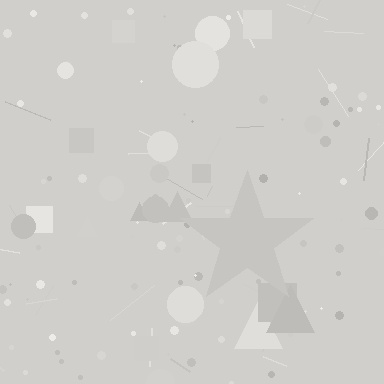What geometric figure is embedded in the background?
A star is embedded in the background.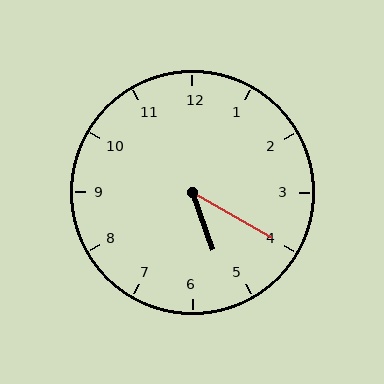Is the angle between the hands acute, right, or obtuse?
It is acute.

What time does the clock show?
5:20.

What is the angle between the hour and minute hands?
Approximately 40 degrees.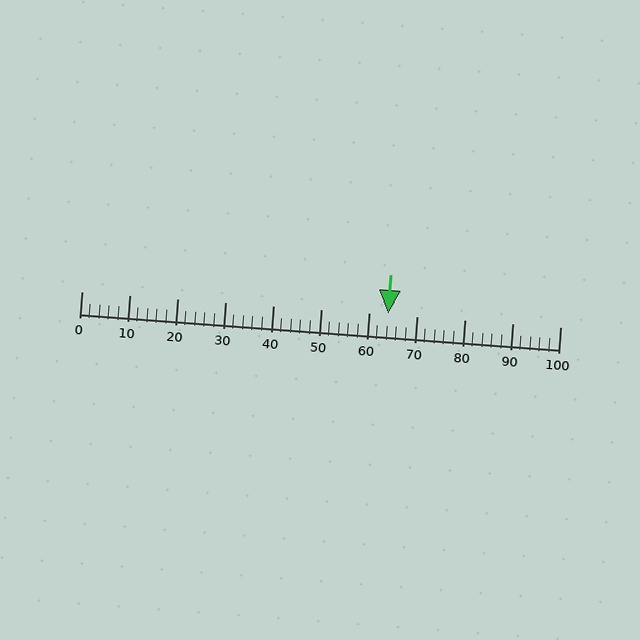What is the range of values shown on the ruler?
The ruler shows values from 0 to 100.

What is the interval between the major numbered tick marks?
The major tick marks are spaced 10 units apart.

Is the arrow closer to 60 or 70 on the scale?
The arrow is closer to 60.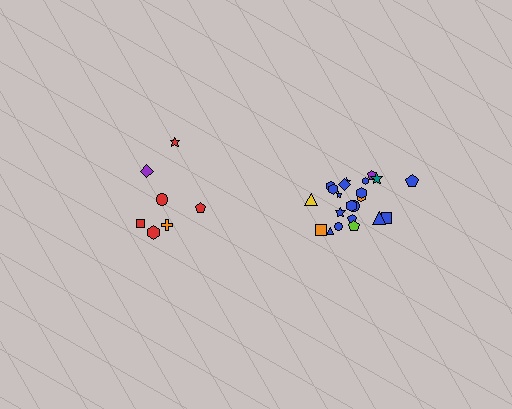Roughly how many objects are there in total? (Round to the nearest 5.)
Roughly 30 objects in total.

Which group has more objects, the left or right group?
The right group.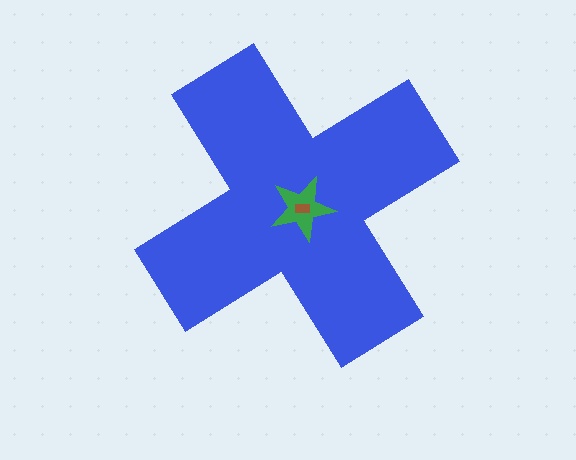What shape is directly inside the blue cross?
The green star.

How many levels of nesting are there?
3.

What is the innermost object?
The brown rectangle.